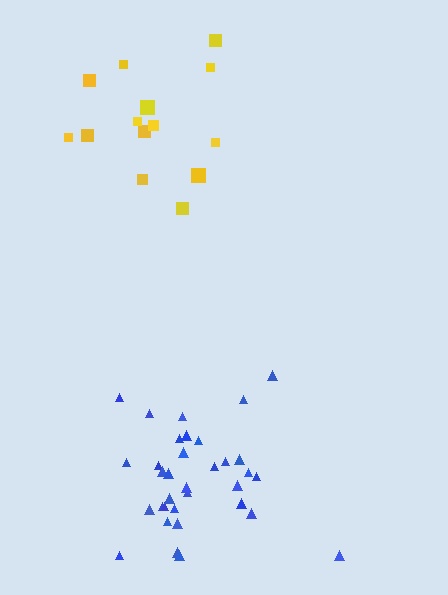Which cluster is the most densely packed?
Blue.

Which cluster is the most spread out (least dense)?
Yellow.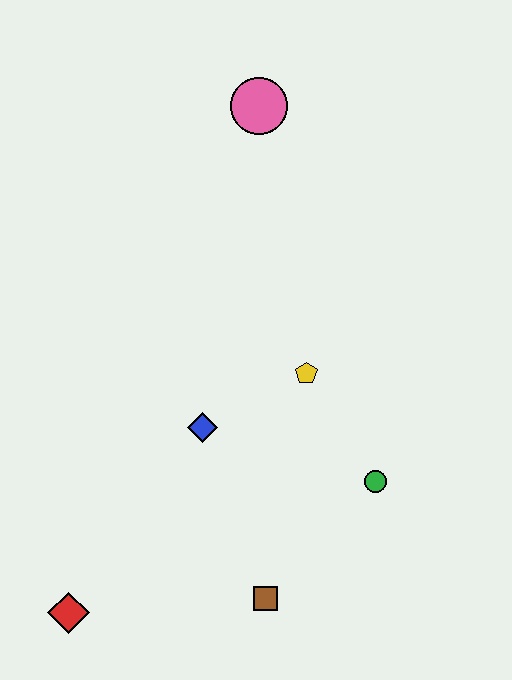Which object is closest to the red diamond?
The brown square is closest to the red diamond.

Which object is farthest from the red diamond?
The pink circle is farthest from the red diamond.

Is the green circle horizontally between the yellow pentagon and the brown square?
No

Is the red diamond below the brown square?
Yes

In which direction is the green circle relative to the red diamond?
The green circle is to the right of the red diamond.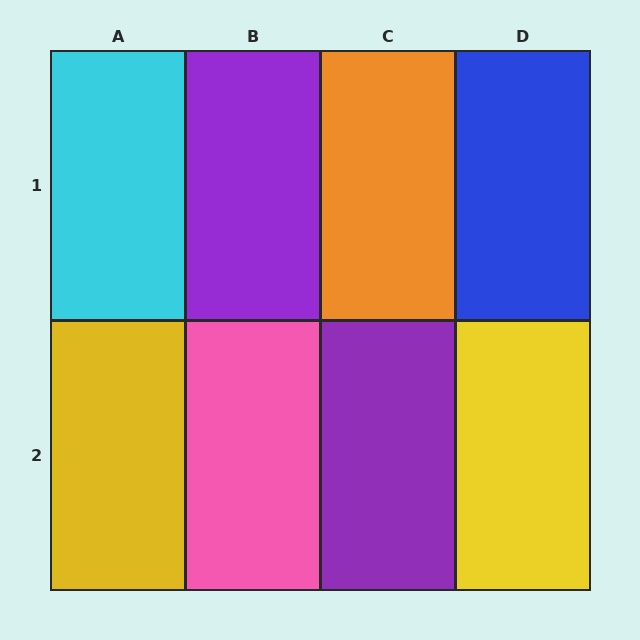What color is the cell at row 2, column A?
Yellow.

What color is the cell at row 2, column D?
Yellow.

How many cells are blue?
1 cell is blue.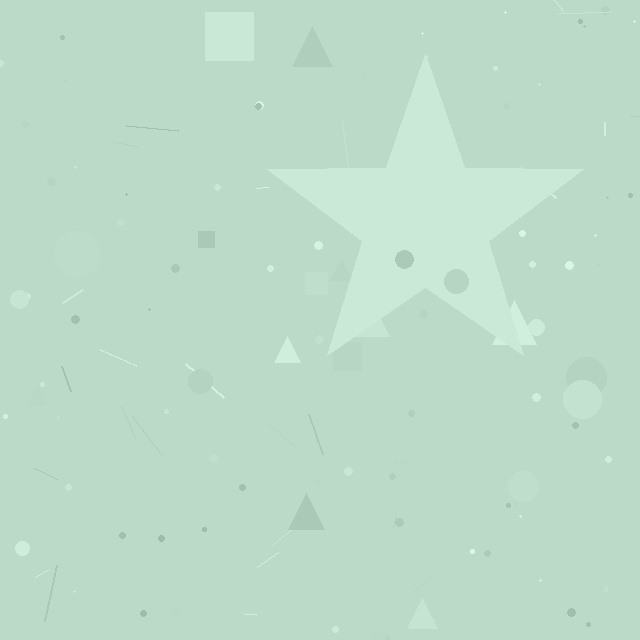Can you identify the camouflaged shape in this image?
The camouflaged shape is a star.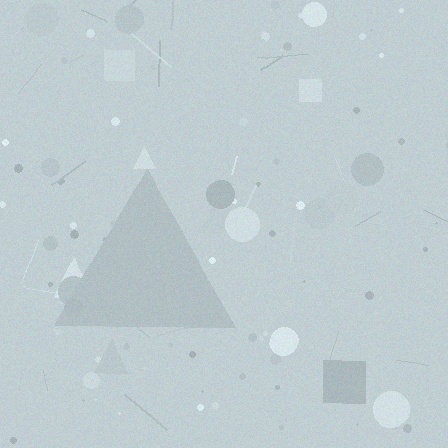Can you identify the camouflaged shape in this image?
The camouflaged shape is a triangle.